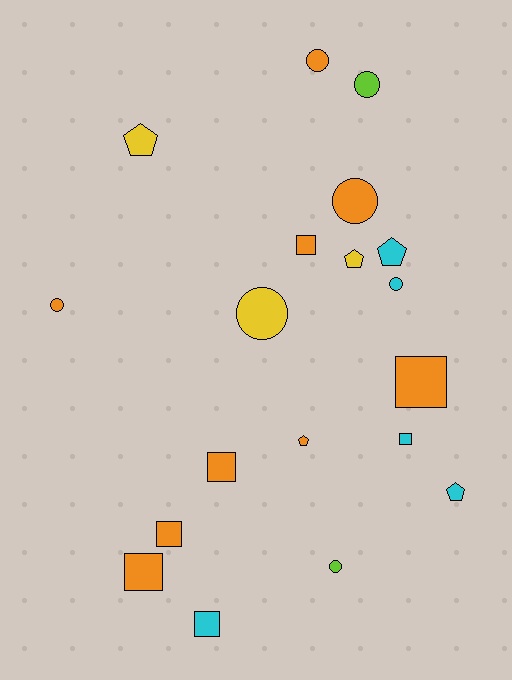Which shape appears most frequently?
Square, with 7 objects.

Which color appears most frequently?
Orange, with 9 objects.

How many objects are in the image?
There are 19 objects.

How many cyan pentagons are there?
There are 2 cyan pentagons.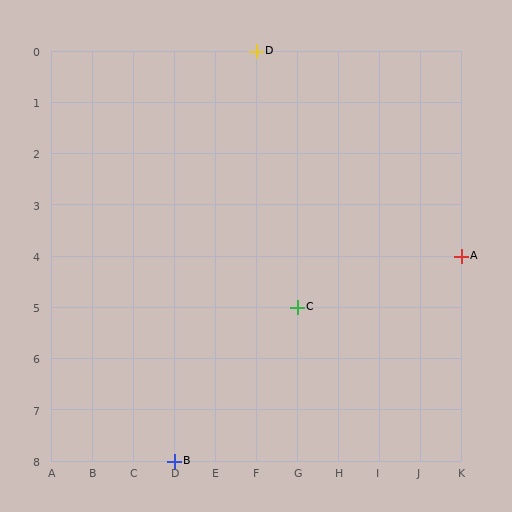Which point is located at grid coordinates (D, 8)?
Point B is at (D, 8).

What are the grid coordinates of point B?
Point B is at grid coordinates (D, 8).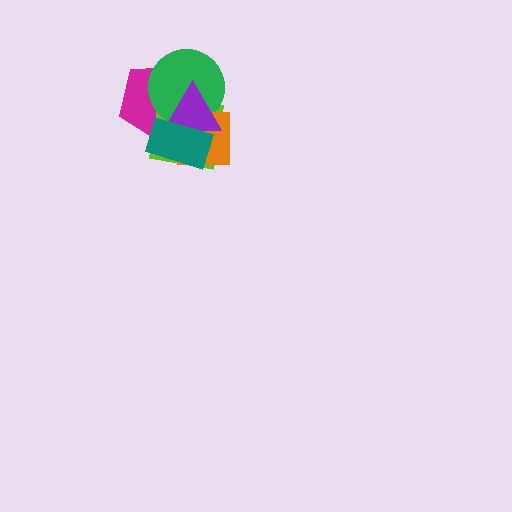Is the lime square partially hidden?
Yes, it is partially covered by another shape.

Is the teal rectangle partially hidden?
No, no other shape covers it.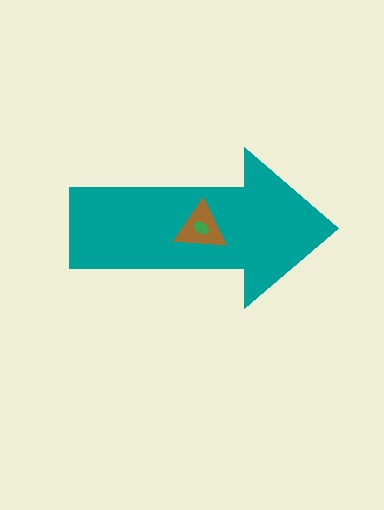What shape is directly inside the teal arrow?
The brown triangle.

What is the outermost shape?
The teal arrow.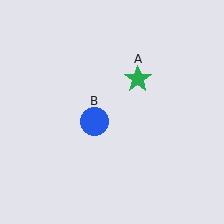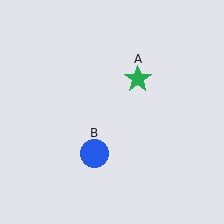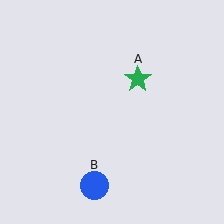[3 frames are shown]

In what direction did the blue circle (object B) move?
The blue circle (object B) moved down.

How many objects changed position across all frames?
1 object changed position: blue circle (object B).